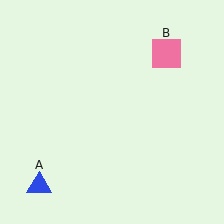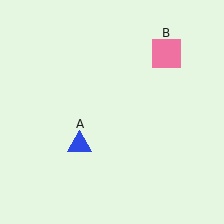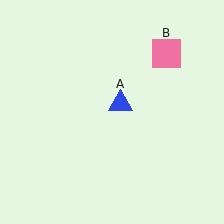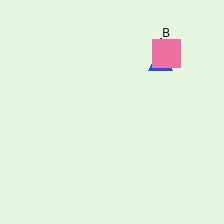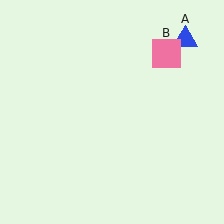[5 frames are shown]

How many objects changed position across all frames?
1 object changed position: blue triangle (object A).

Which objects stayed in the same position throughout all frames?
Pink square (object B) remained stationary.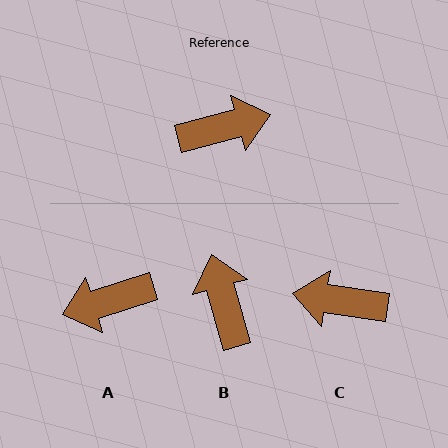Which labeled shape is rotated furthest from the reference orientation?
A, about 178 degrees away.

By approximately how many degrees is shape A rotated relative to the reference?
Approximately 178 degrees clockwise.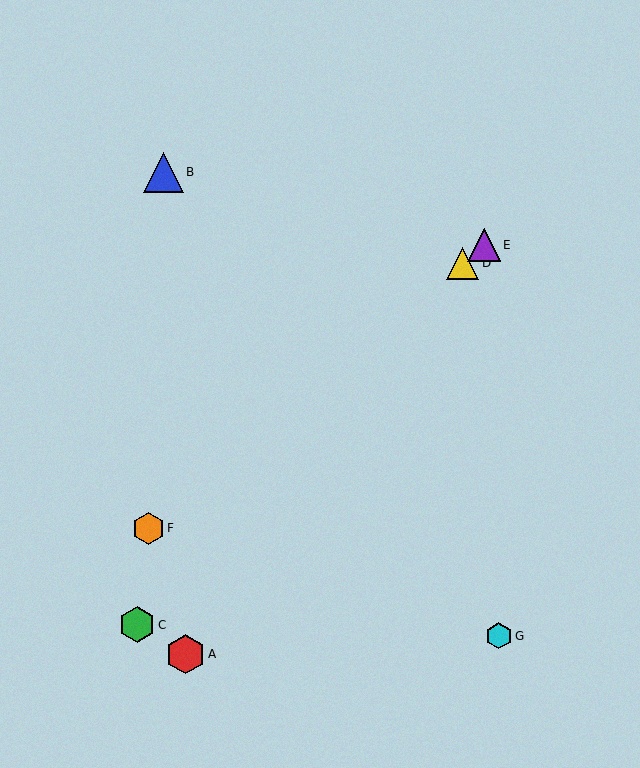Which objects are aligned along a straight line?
Objects D, E, F are aligned along a straight line.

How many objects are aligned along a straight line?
3 objects (D, E, F) are aligned along a straight line.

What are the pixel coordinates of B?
Object B is at (163, 172).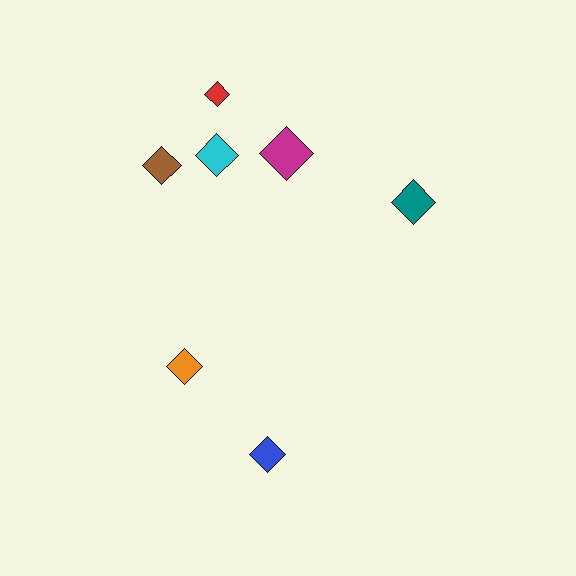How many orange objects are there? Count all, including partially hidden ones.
There is 1 orange object.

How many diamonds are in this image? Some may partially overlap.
There are 7 diamonds.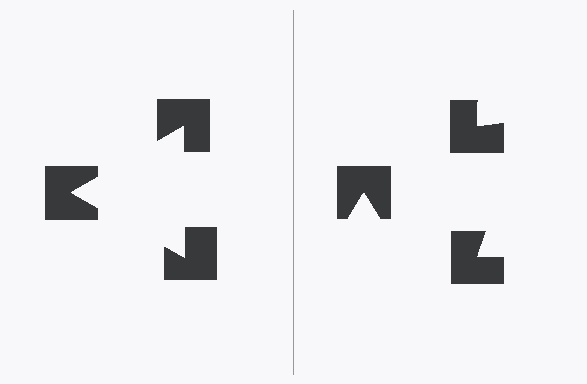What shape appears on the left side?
An illusory triangle.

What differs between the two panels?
The notched squares are positioned identically on both sides; only the wedge orientations differ. On the left they align to a triangle; on the right they are misaligned.